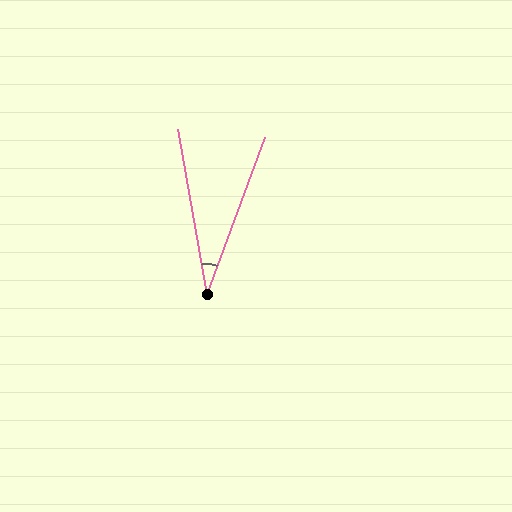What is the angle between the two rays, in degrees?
Approximately 30 degrees.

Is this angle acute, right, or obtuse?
It is acute.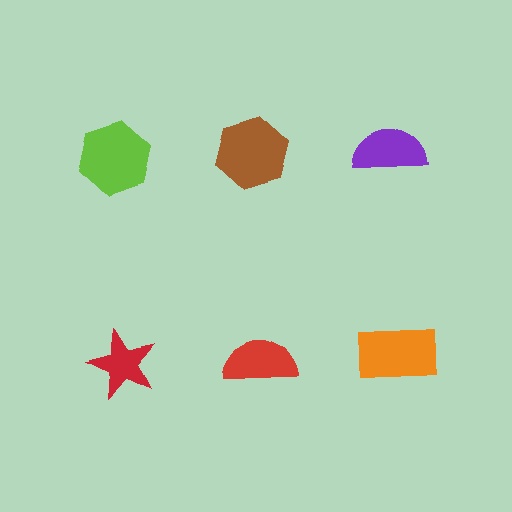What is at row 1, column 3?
A purple semicircle.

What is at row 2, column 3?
An orange rectangle.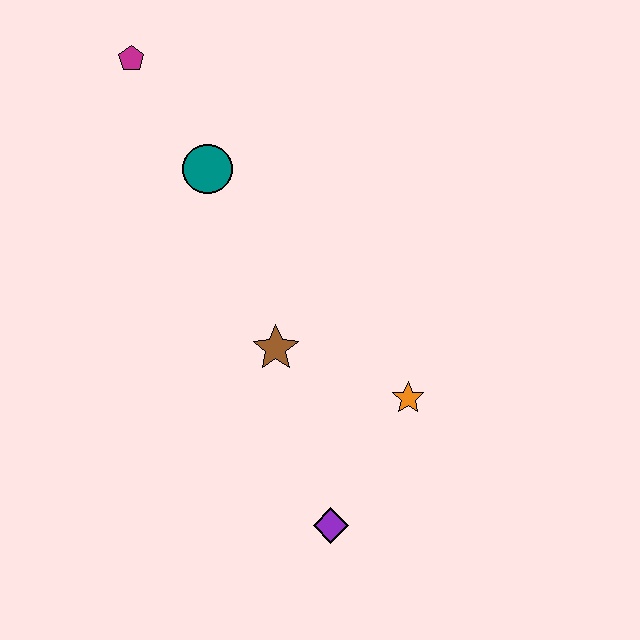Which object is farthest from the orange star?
The magenta pentagon is farthest from the orange star.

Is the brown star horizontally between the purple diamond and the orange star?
No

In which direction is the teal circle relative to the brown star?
The teal circle is above the brown star.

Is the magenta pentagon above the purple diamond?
Yes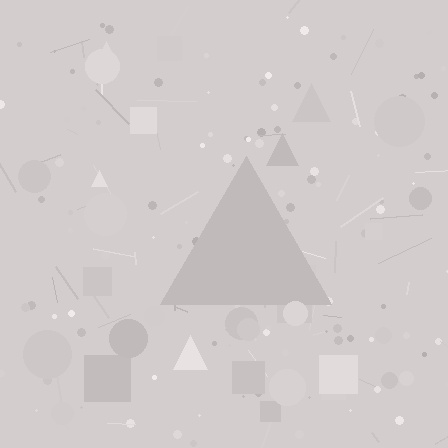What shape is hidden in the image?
A triangle is hidden in the image.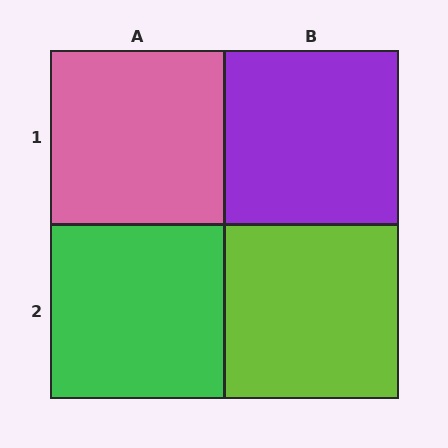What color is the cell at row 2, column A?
Green.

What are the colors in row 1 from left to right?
Pink, purple.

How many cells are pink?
1 cell is pink.